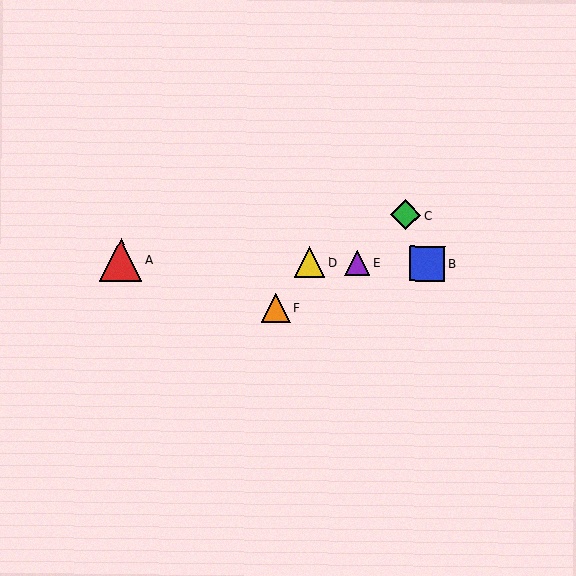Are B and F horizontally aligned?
No, B is at y≈264 and F is at y≈308.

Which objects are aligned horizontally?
Objects A, B, D, E are aligned horizontally.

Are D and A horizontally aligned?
Yes, both are at y≈262.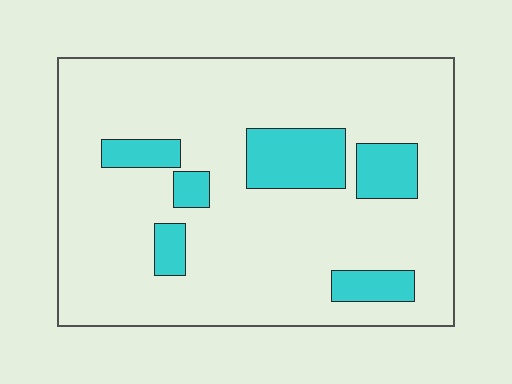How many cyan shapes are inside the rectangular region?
6.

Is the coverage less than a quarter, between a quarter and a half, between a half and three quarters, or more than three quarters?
Less than a quarter.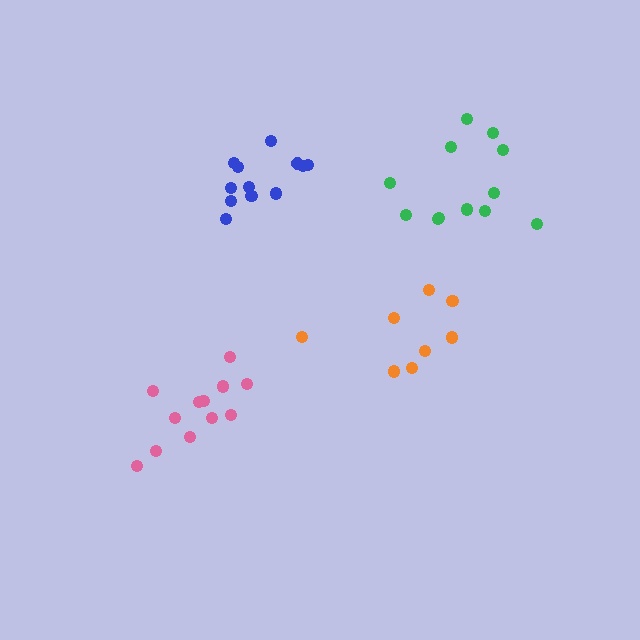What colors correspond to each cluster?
The clusters are colored: blue, pink, orange, green.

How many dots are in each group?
Group 1: 12 dots, Group 2: 12 dots, Group 3: 8 dots, Group 4: 12 dots (44 total).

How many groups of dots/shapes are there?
There are 4 groups.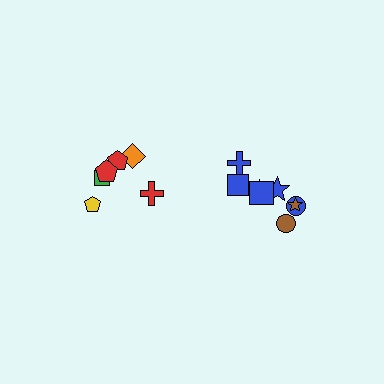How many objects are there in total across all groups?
There are 14 objects.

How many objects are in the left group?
There are 6 objects.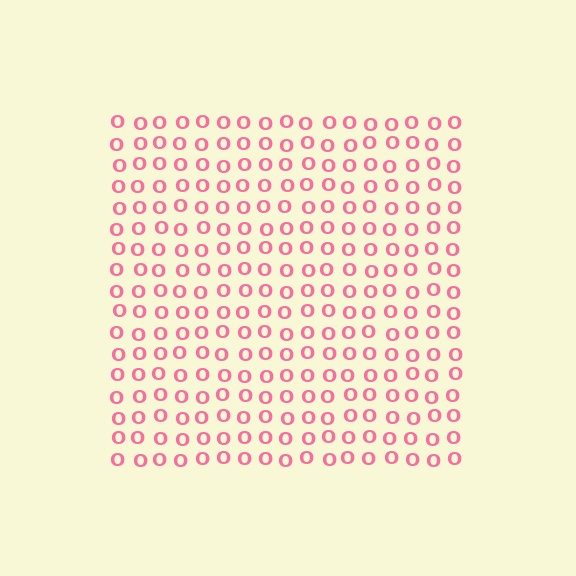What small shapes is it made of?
It is made of small letter O's.